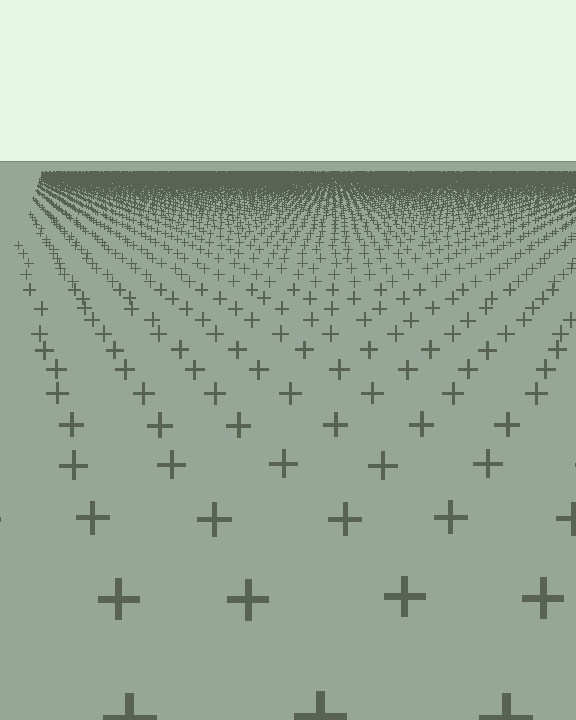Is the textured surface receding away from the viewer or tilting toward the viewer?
The surface is receding away from the viewer. Texture elements get smaller and denser toward the top.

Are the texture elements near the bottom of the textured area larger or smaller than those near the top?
Larger. Near the bottom, elements are closer to the viewer and appear at a bigger on-screen size.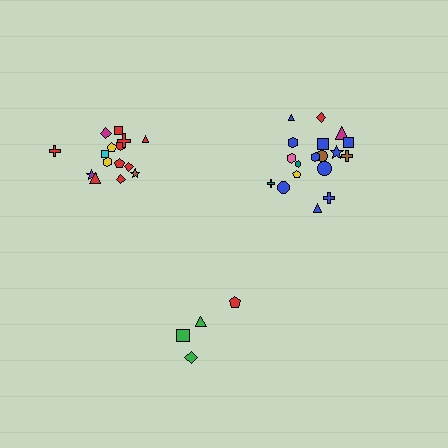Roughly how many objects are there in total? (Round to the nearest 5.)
Roughly 35 objects in total.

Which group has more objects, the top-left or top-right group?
The top-right group.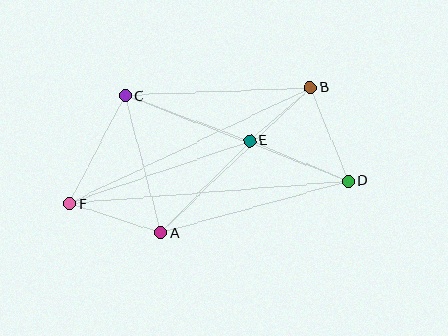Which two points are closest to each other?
Points B and E are closest to each other.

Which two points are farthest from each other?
Points D and F are farthest from each other.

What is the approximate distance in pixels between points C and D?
The distance between C and D is approximately 239 pixels.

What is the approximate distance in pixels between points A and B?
The distance between A and B is approximately 208 pixels.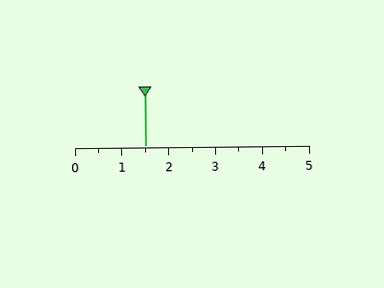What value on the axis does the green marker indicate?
The marker indicates approximately 1.5.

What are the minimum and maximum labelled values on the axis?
The axis runs from 0 to 5.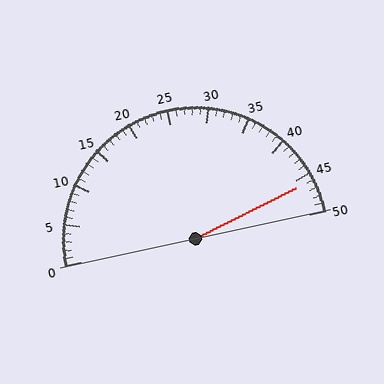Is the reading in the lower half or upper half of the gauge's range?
The reading is in the upper half of the range (0 to 50).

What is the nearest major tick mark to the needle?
The nearest major tick mark is 45.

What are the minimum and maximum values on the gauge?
The gauge ranges from 0 to 50.